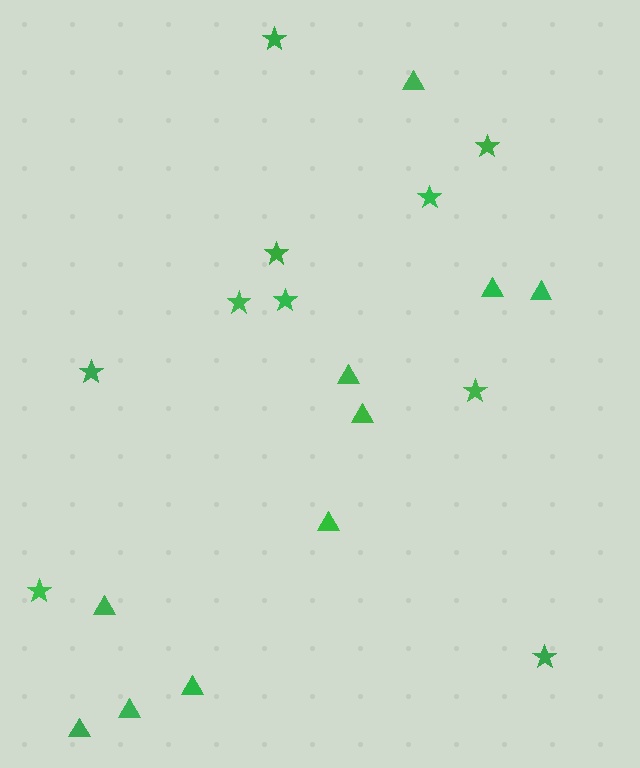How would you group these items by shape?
There are 2 groups: one group of triangles (10) and one group of stars (10).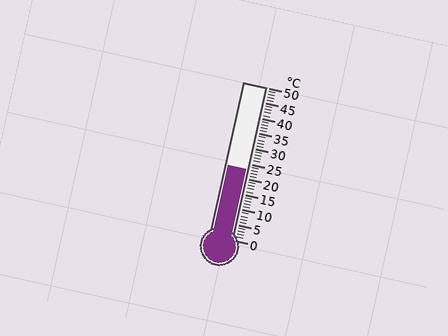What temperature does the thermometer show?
The thermometer shows approximately 23°C.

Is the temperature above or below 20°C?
The temperature is above 20°C.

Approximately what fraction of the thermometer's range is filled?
The thermometer is filled to approximately 45% of its range.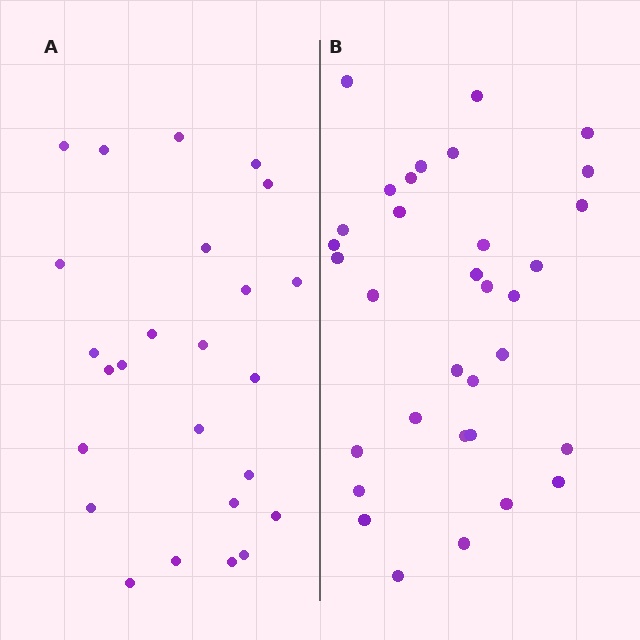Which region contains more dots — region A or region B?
Region B (the right region) has more dots.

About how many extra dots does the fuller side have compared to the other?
Region B has roughly 8 or so more dots than region A.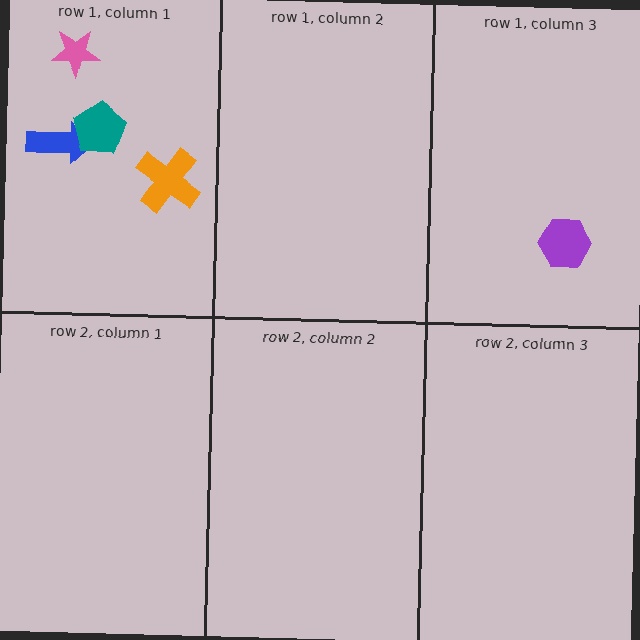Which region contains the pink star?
The row 1, column 1 region.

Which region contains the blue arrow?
The row 1, column 1 region.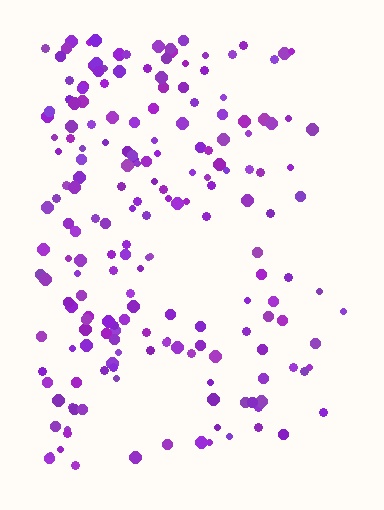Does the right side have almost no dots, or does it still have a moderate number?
Still a moderate number, just noticeably fewer than the left.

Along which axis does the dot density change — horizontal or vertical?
Horizontal.